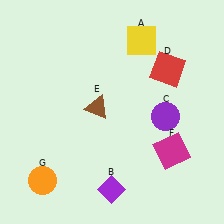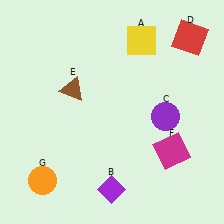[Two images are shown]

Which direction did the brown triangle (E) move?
The brown triangle (E) moved left.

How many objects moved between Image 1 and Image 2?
2 objects moved between the two images.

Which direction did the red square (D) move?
The red square (D) moved up.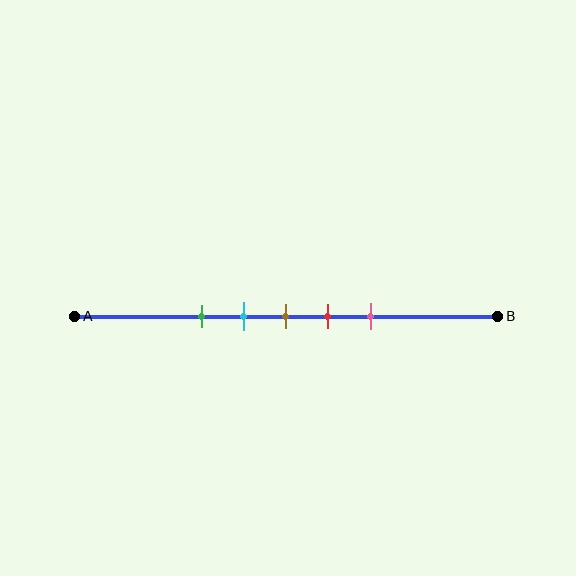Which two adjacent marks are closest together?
The cyan and brown marks are the closest adjacent pair.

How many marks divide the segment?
There are 5 marks dividing the segment.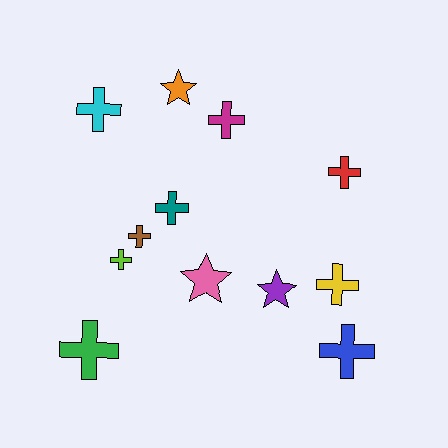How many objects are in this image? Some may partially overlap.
There are 12 objects.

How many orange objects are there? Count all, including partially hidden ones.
There is 1 orange object.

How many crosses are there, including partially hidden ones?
There are 9 crosses.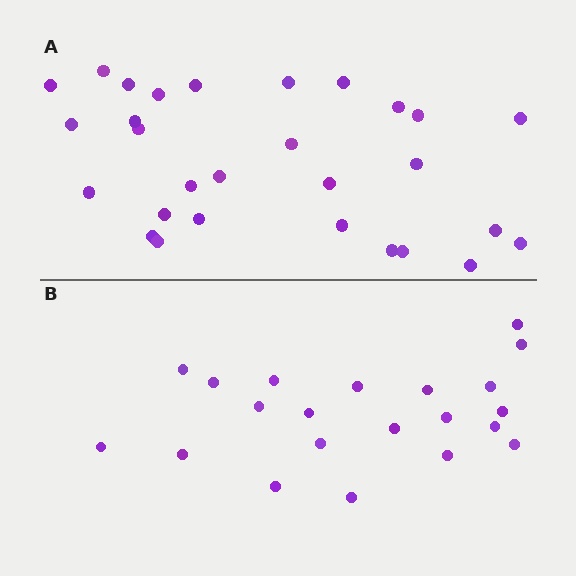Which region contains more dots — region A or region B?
Region A (the top region) has more dots.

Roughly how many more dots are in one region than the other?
Region A has roughly 8 or so more dots than region B.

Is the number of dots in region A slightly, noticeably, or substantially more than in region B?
Region A has noticeably more, but not dramatically so. The ratio is roughly 1.4 to 1.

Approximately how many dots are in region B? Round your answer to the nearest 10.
About 20 dots. (The exact count is 21, which rounds to 20.)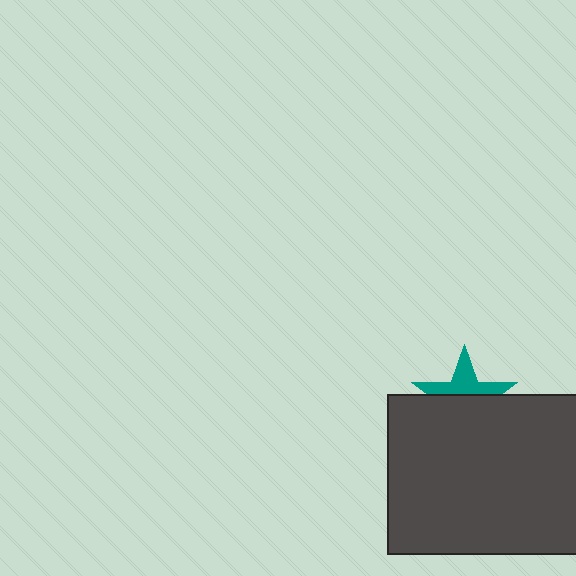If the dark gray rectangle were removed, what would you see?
You would see the complete teal star.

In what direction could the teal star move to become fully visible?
The teal star could move up. That would shift it out from behind the dark gray rectangle entirely.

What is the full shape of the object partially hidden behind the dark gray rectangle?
The partially hidden object is a teal star.